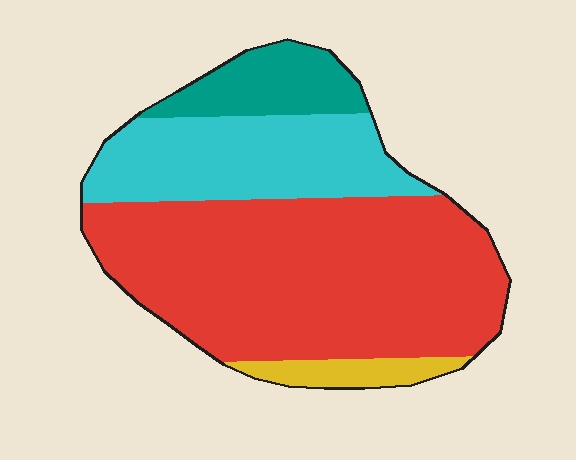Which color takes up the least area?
Yellow, at roughly 5%.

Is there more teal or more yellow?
Teal.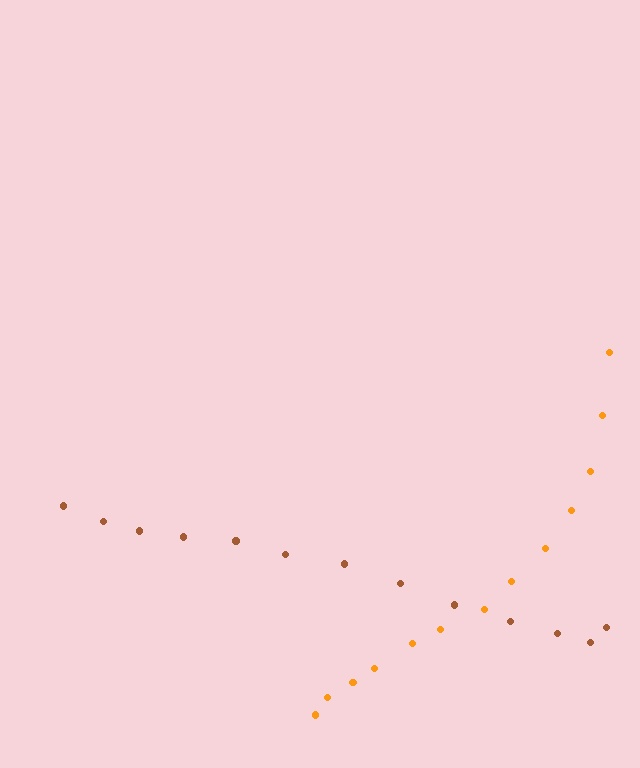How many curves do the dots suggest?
There are 2 distinct paths.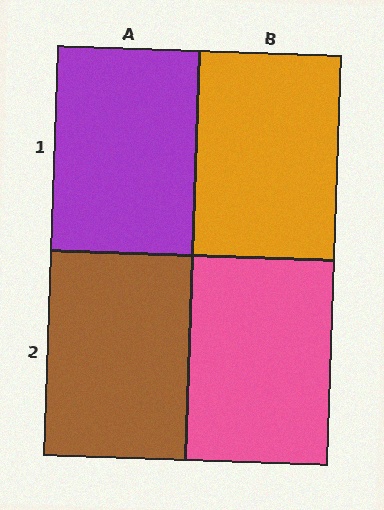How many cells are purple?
1 cell is purple.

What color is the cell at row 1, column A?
Purple.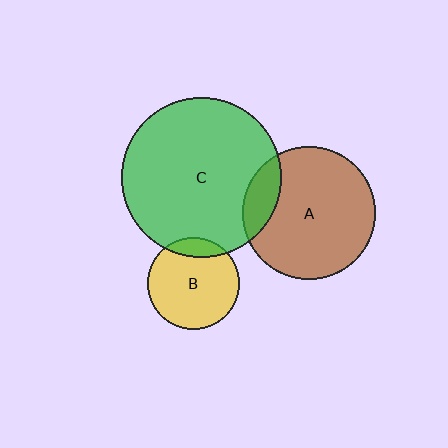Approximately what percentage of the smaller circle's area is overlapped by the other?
Approximately 15%.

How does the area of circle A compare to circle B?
Approximately 2.1 times.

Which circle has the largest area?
Circle C (green).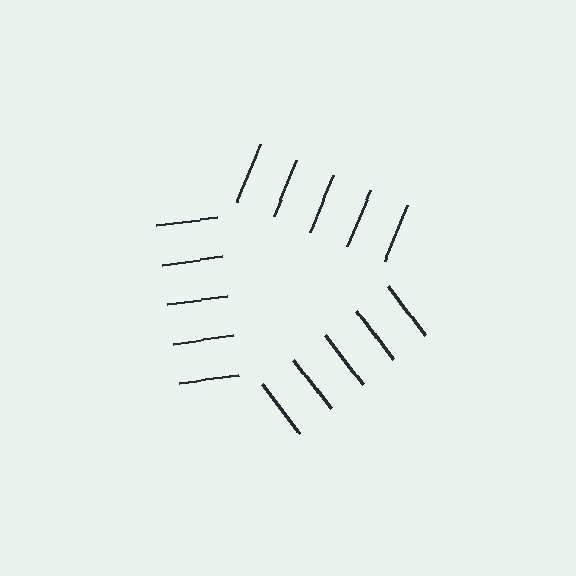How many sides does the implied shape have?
3 sides — the line-ends trace a triangle.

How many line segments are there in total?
15 — 5 along each of the 3 edges.